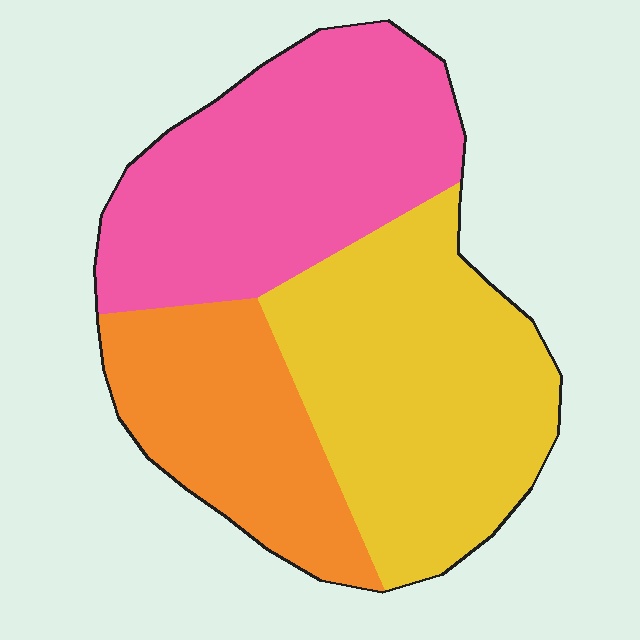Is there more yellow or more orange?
Yellow.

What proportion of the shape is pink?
Pink takes up about three eighths (3/8) of the shape.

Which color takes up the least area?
Orange, at roughly 25%.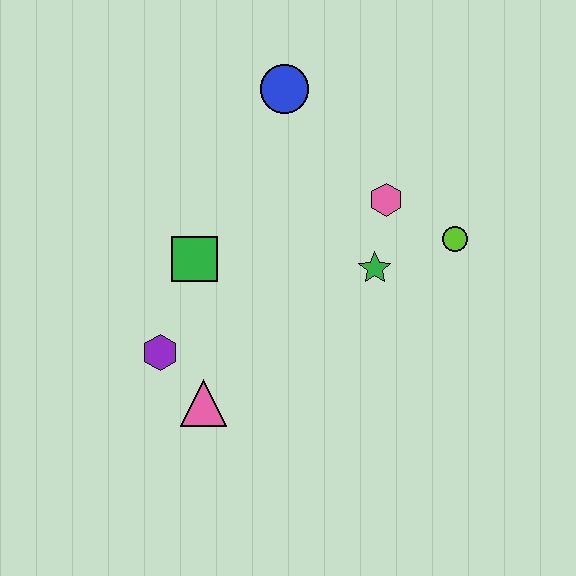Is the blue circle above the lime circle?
Yes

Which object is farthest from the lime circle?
The purple hexagon is farthest from the lime circle.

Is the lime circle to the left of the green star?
No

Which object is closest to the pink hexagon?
The green star is closest to the pink hexagon.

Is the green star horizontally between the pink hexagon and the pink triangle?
Yes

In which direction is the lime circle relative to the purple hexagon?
The lime circle is to the right of the purple hexagon.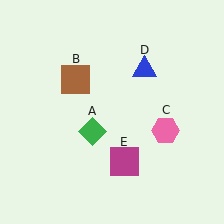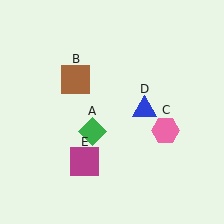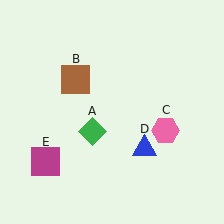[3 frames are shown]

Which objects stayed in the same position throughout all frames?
Green diamond (object A) and brown square (object B) and pink hexagon (object C) remained stationary.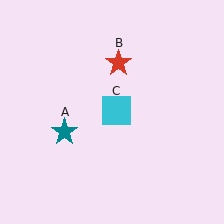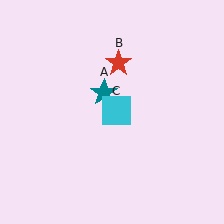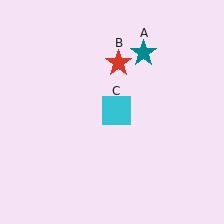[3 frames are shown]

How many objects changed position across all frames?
1 object changed position: teal star (object A).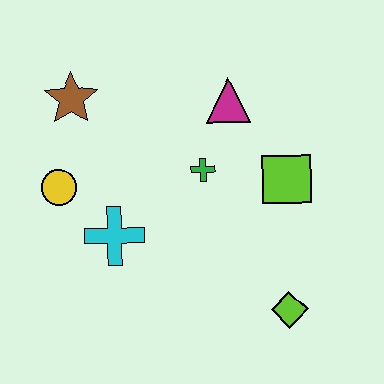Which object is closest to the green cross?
The magenta triangle is closest to the green cross.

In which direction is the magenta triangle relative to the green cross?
The magenta triangle is above the green cross.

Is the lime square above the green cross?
No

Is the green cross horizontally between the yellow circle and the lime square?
Yes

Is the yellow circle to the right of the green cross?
No